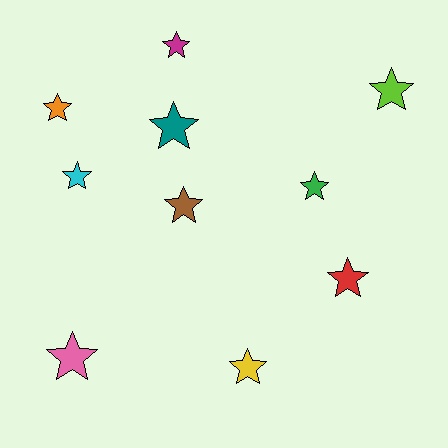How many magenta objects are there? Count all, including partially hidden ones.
There is 1 magenta object.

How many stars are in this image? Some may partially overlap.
There are 10 stars.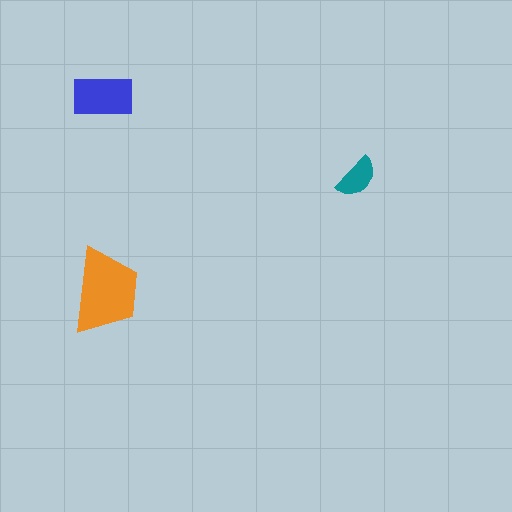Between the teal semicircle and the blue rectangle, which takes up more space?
The blue rectangle.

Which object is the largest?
The orange trapezoid.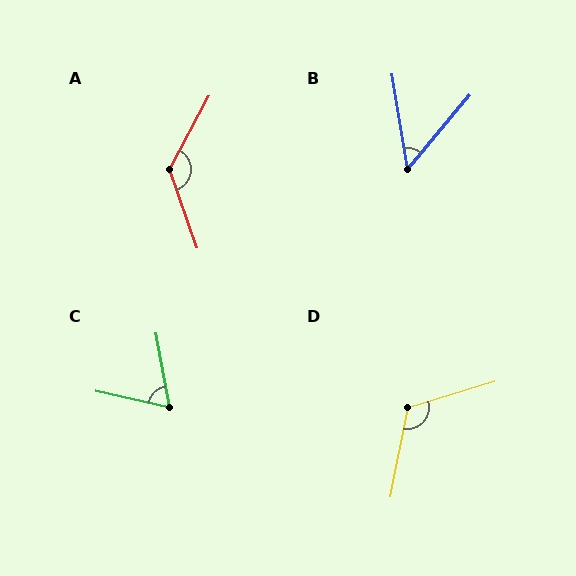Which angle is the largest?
A, at approximately 132 degrees.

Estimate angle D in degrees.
Approximately 117 degrees.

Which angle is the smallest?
B, at approximately 49 degrees.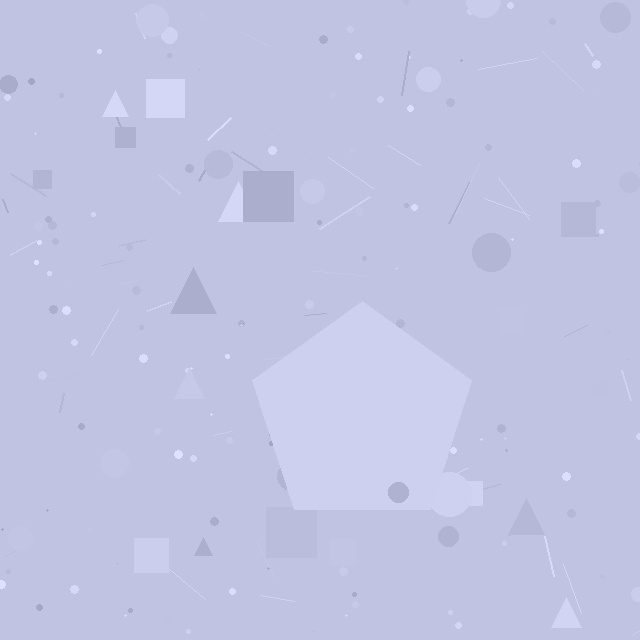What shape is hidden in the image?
A pentagon is hidden in the image.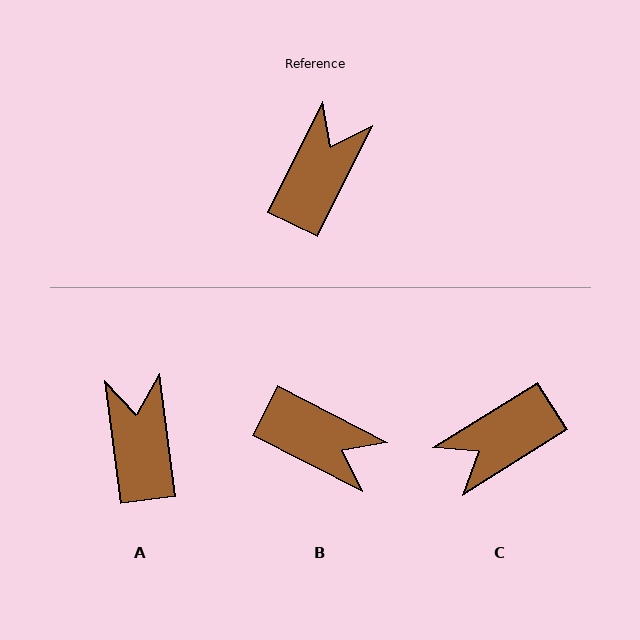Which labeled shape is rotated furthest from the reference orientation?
C, about 148 degrees away.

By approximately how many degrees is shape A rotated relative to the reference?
Approximately 34 degrees counter-clockwise.